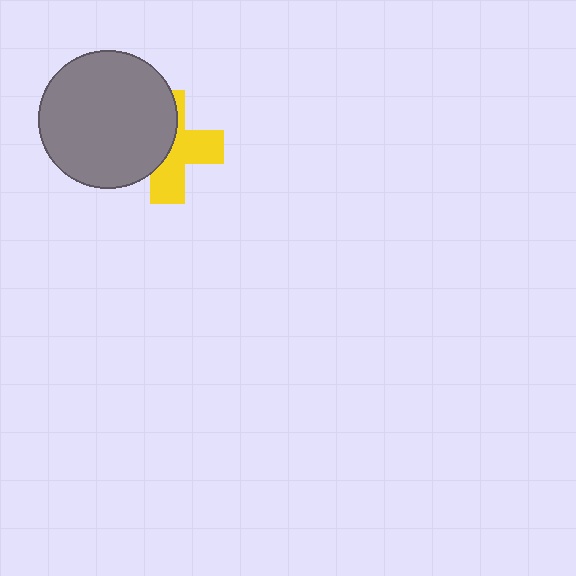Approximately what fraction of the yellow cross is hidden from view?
Roughly 48% of the yellow cross is hidden behind the gray circle.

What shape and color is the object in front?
The object in front is a gray circle.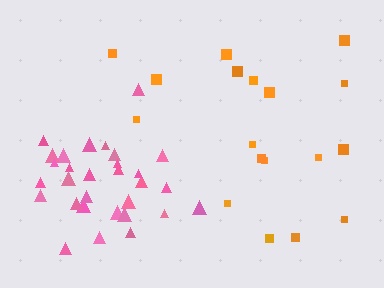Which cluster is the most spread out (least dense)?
Orange.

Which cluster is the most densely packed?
Pink.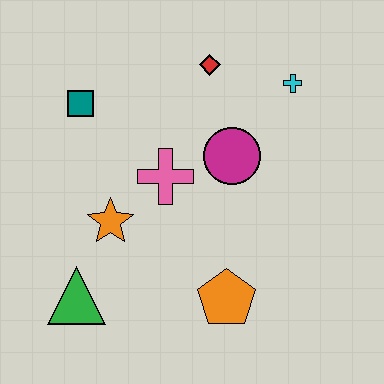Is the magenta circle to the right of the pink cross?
Yes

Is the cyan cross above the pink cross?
Yes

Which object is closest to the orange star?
The pink cross is closest to the orange star.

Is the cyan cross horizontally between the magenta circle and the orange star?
No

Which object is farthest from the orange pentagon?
The teal square is farthest from the orange pentagon.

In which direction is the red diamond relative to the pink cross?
The red diamond is above the pink cross.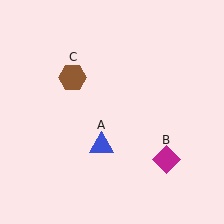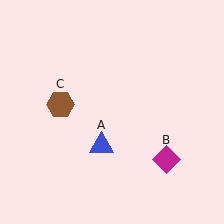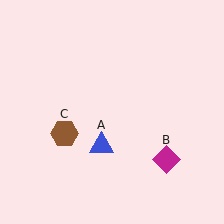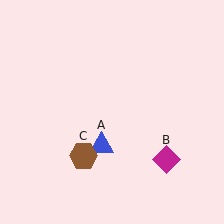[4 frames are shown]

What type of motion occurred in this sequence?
The brown hexagon (object C) rotated counterclockwise around the center of the scene.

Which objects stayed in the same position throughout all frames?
Blue triangle (object A) and magenta diamond (object B) remained stationary.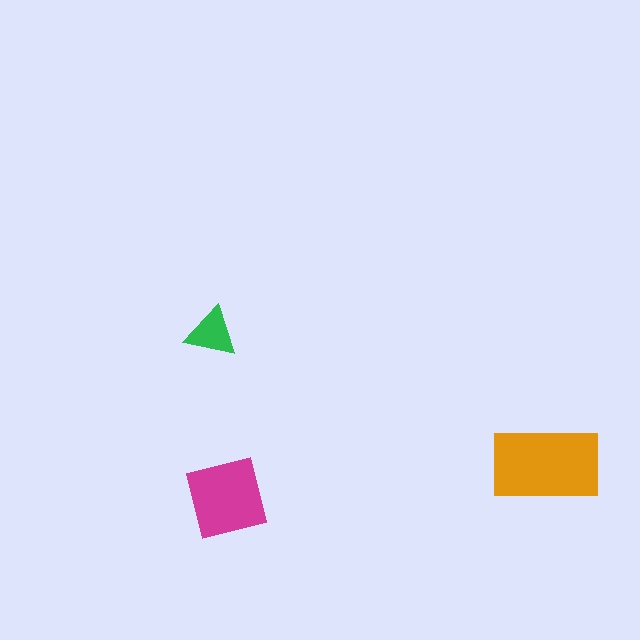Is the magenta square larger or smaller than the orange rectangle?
Smaller.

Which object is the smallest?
The green triangle.